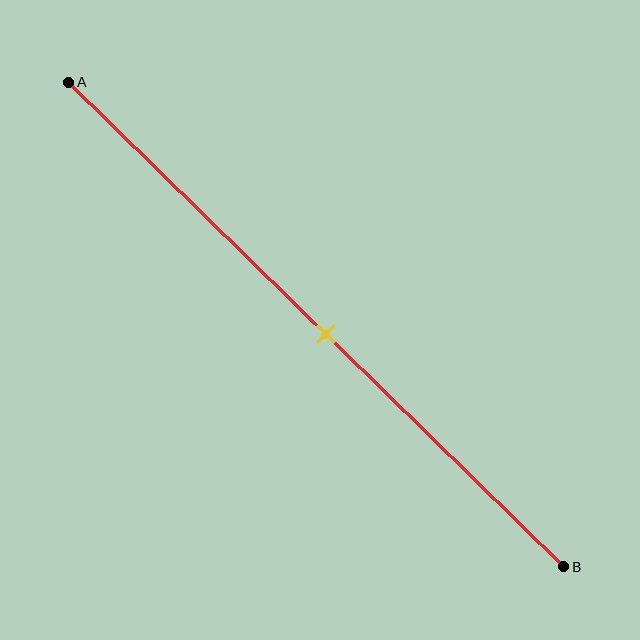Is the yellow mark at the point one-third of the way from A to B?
No, the mark is at about 50% from A, not at the 33% one-third point.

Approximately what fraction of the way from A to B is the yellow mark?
The yellow mark is approximately 50% of the way from A to B.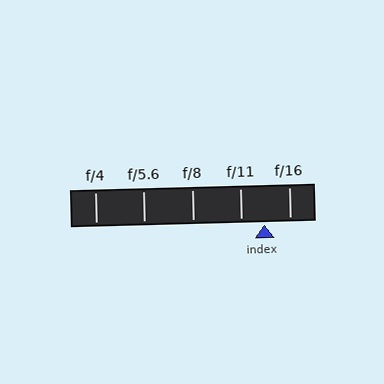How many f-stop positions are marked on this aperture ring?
There are 5 f-stop positions marked.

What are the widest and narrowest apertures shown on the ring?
The widest aperture shown is f/4 and the narrowest is f/16.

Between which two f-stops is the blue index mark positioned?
The index mark is between f/11 and f/16.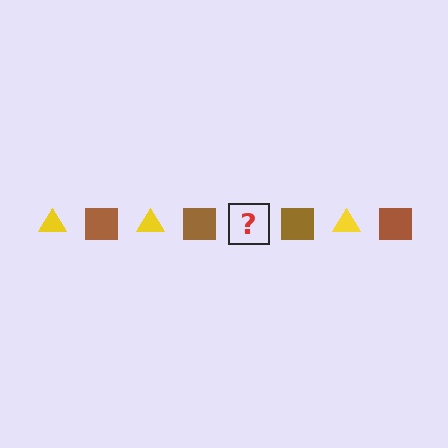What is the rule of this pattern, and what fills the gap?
The rule is that the pattern alternates between yellow triangle and brown square. The gap should be filled with a yellow triangle.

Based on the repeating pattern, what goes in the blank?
The blank should be a yellow triangle.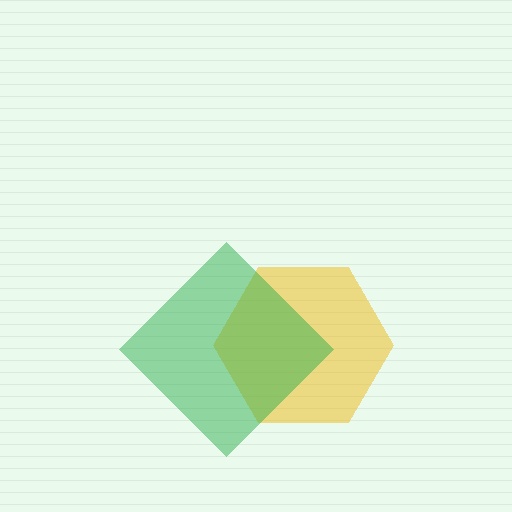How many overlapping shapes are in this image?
There are 2 overlapping shapes in the image.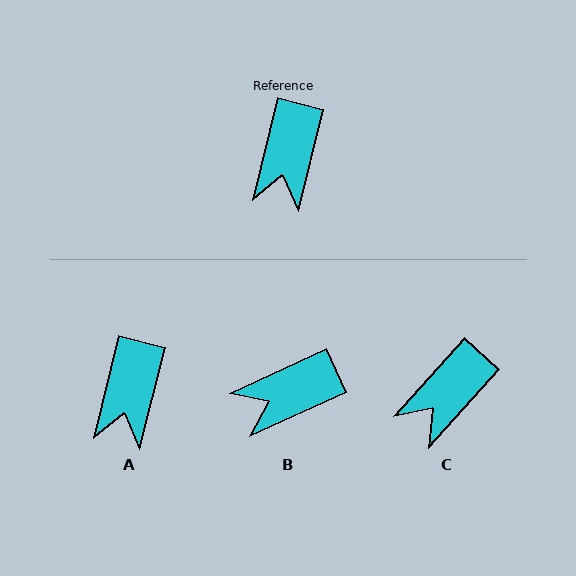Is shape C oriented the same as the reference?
No, it is off by about 28 degrees.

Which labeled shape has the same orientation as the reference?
A.